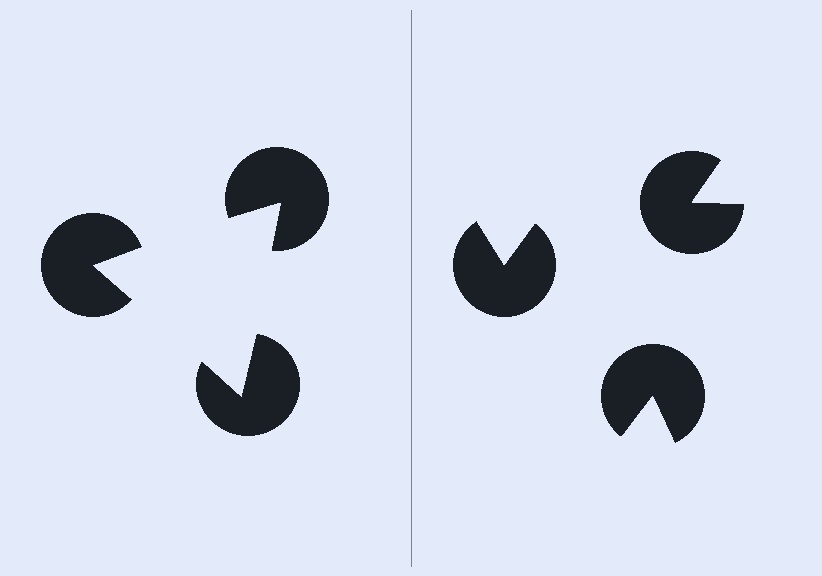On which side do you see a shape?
An illusory triangle appears on the left side. On the right side the wedge cuts are rotated, so no coherent shape forms.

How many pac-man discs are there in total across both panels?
6 — 3 on each side.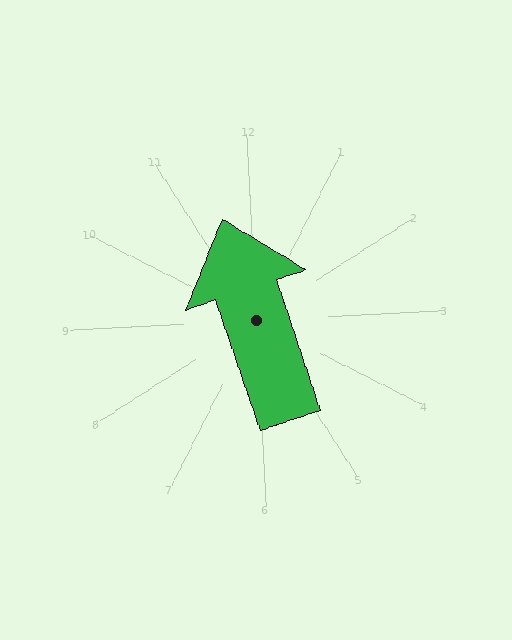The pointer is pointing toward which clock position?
Roughly 11 o'clock.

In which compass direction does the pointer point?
North.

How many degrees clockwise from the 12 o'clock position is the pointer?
Approximately 344 degrees.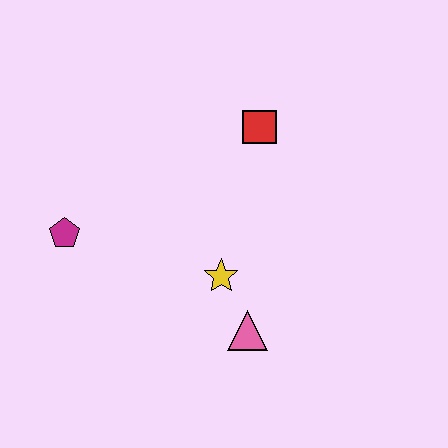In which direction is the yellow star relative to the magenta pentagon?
The yellow star is to the right of the magenta pentagon.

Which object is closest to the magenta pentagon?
The yellow star is closest to the magenta pentagon.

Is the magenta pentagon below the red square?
Yes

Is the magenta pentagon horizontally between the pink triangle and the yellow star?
No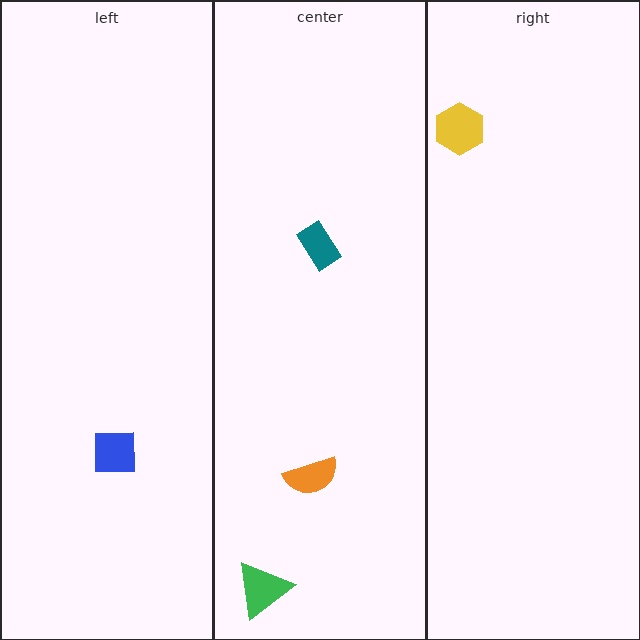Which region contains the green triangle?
The center region.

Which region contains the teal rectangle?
The center region.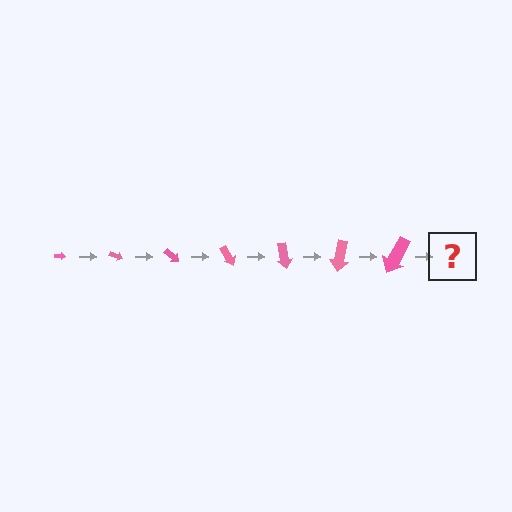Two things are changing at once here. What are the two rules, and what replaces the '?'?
The two rules are that the arrow grows larger each step and it rotates 20 degrees each step. The '?' should be an arrow, larger than the previous one and rotated 140 degrees from the start.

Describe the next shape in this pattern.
It should be an arrow, larger than the previous one and rotated 140 degrees from the start.